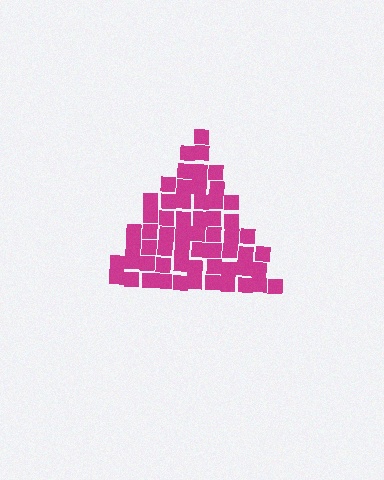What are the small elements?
The small elements are squares.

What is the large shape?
The large shape is a triangle.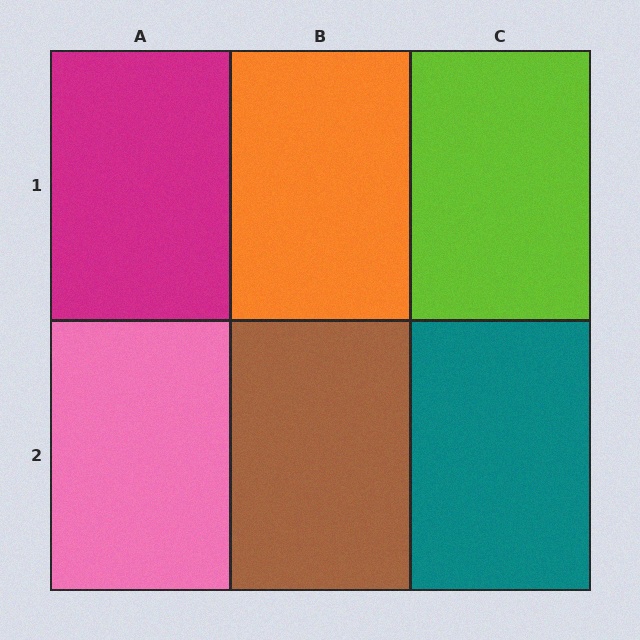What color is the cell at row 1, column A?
Magenta.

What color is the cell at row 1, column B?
Orange.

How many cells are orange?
1 cell is orange.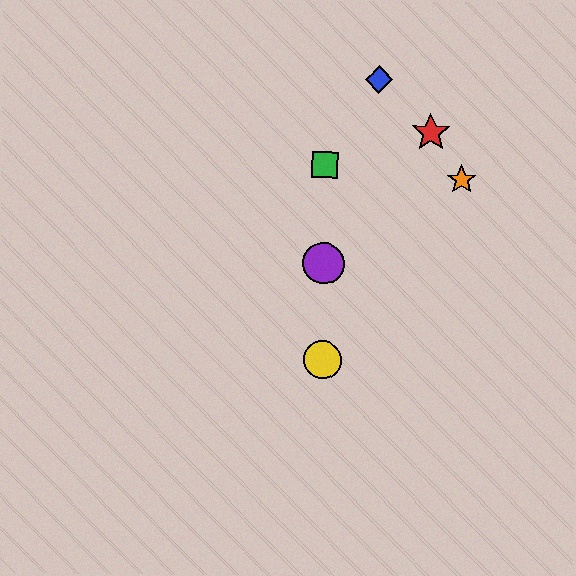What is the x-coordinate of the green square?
The green square is at x≈325.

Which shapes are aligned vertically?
The green square, the yellow circle, the purple circle are aligned vertically.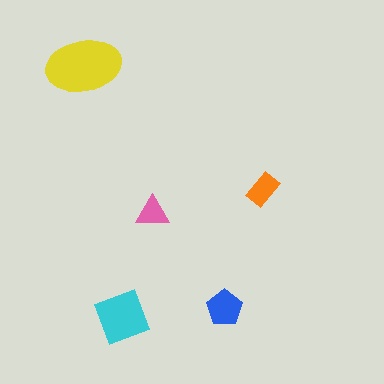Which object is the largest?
The yellow ellipse.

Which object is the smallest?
The pink triangle.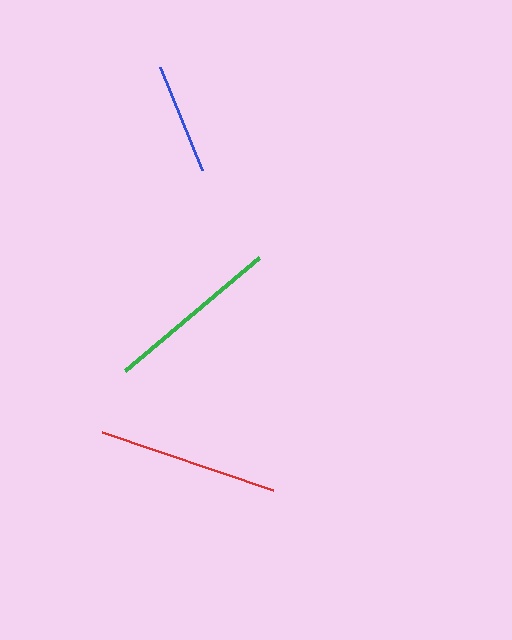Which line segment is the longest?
The red line is the longest at approximately 181 pixels.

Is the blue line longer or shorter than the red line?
The red line is longer than the blue line.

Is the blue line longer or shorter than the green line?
The green line is longer than the blue line.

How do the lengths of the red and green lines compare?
The red and green lines are approximately the same length.